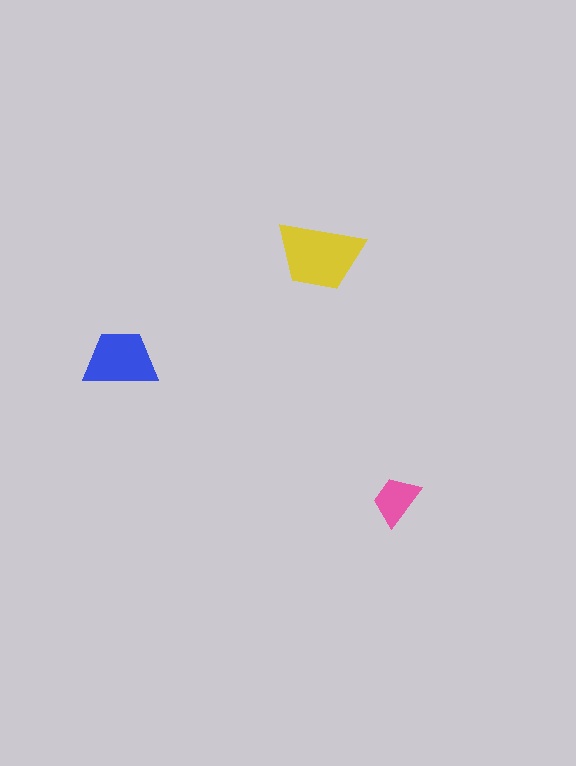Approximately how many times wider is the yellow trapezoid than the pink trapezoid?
About 1.5 times wider.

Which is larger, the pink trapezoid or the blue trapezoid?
The blue one.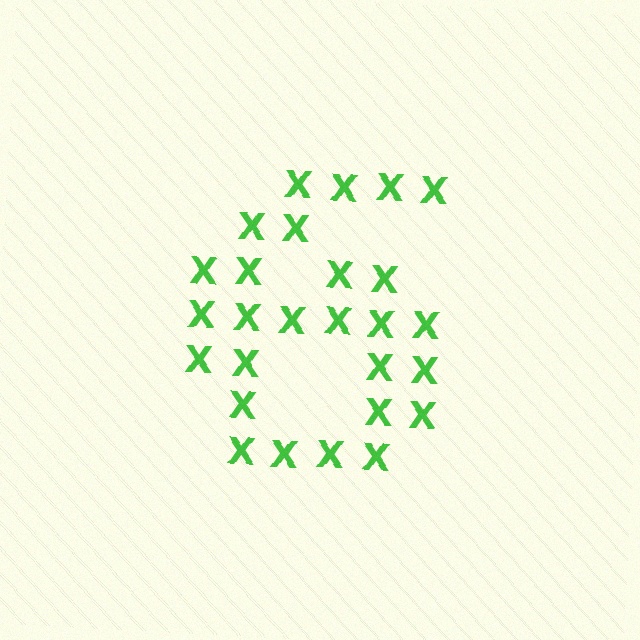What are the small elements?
The small elements are letter X's.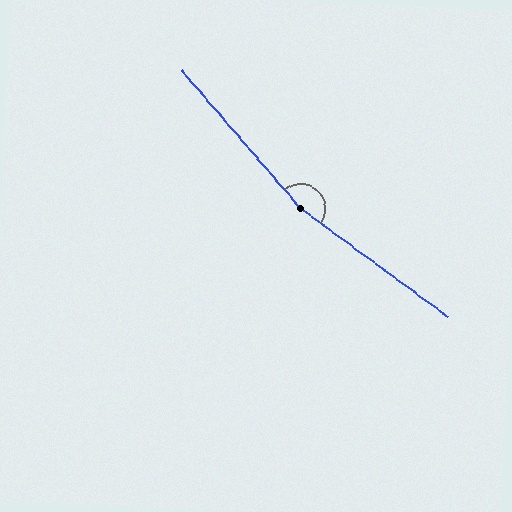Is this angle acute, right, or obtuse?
It is obtuse.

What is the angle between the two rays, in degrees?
Approximately 167 degrees.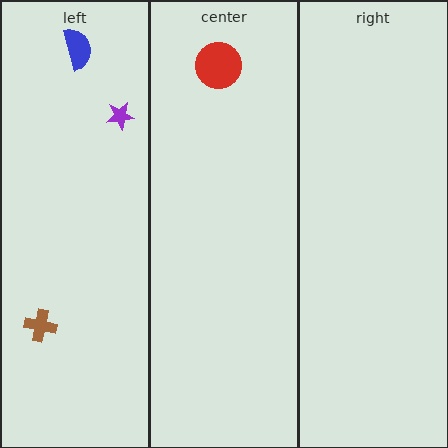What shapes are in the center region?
The red circle.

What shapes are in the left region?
The blue semicircle, the brown cross, the purple star.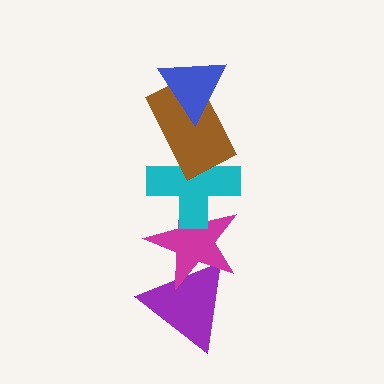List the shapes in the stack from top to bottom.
From top to bottom: the blue triangle, the brown rectangle, the cyan cross, the magenta star, the purple triangle.